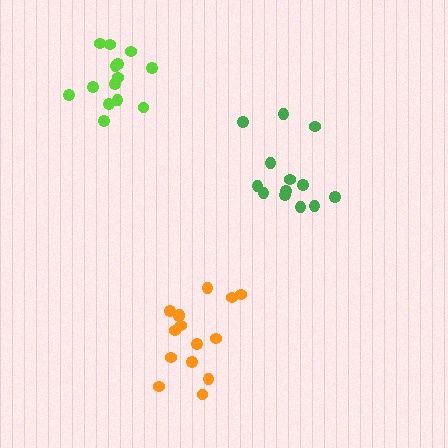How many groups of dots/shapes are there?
There are 3 groups.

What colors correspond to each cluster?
The clusters are colored: orange, lime, green.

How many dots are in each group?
Group 1: 15 dots, Group 2: 14 dots, Group 3: 13 dots (42 total).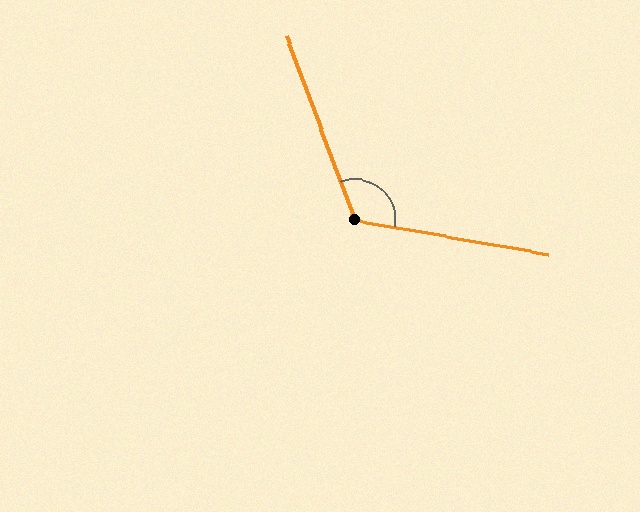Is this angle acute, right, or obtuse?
It is obtuse.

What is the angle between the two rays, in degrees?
Approximately 120 degrees.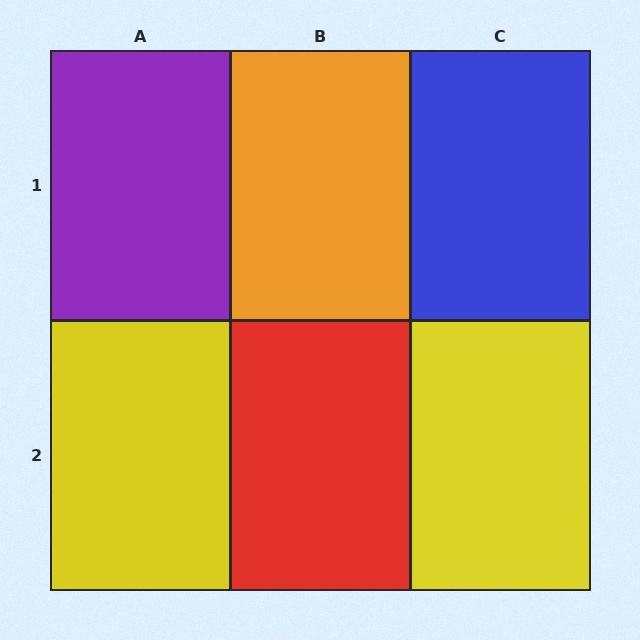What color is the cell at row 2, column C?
Yellow.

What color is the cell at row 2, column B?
Red.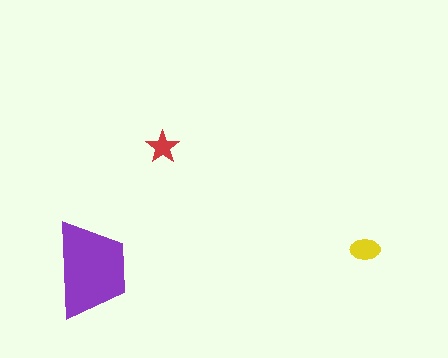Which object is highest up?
The red star is topmost.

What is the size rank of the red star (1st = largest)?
3rd.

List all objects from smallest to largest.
The red star, the yellow ellipse, the purple trapezoid.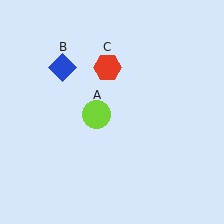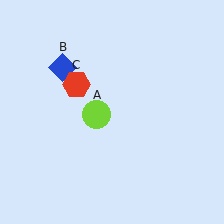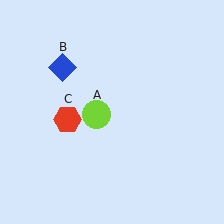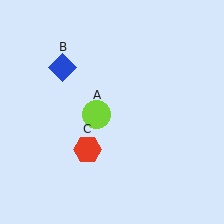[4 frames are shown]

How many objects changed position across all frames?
1 object changed position: red hexagon (object C).